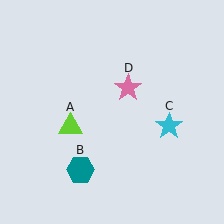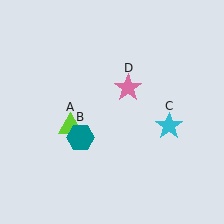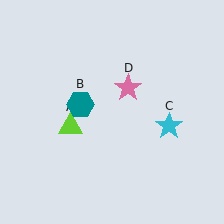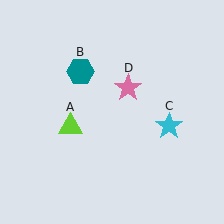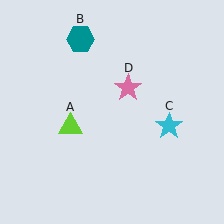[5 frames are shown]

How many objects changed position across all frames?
1 object changed position: teal hexagon (object B).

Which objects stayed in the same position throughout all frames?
Lime triangle (object A) and cyan star (object C) and pink star (object D) remained stationary.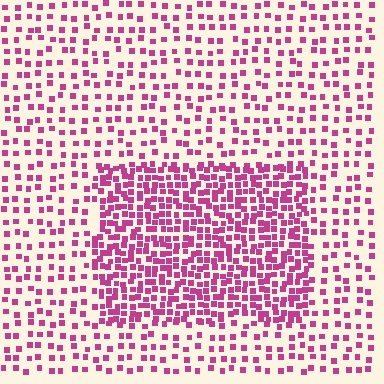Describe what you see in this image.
The image contains small magenta elements arranged at two different densities. A rectangle-shaped region is visible where the elements are more densely packed than the surrounding area.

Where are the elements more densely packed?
The elements are more densely packed inside the rectangle boundary.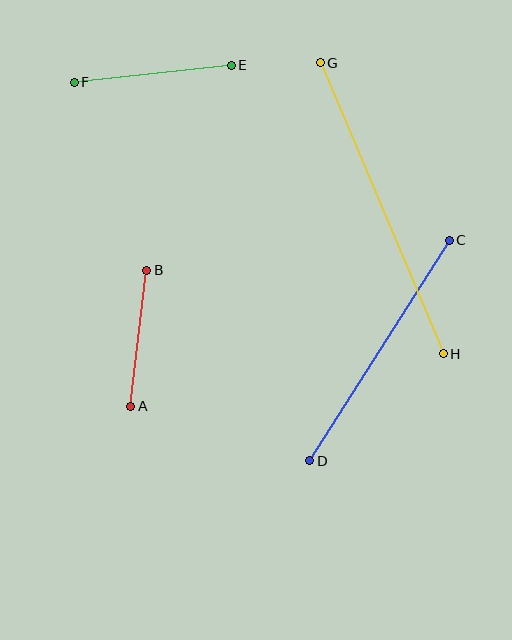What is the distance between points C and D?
The distance is approximately 261 pixels.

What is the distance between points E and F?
The distance is approximately 158 pixels.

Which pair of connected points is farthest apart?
Points G and H are farthest apart.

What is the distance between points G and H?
The distance is approximately 315 pixels.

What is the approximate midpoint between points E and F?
The midpoint is at approximately (153, 74) pixels.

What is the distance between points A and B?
The distance is approximately 137 pixels.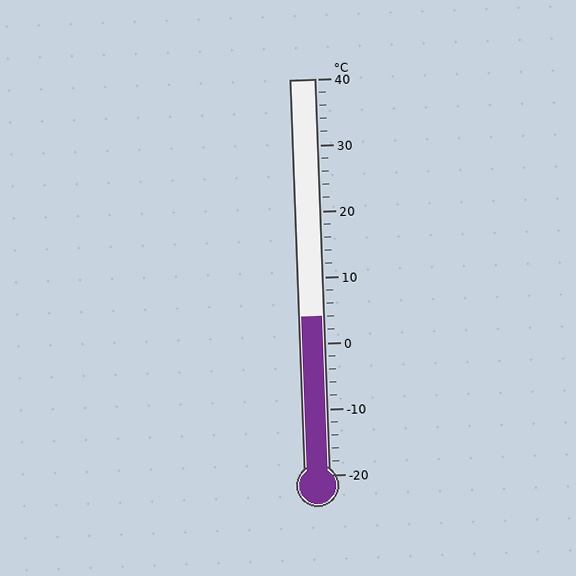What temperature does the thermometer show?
The thermometer shows approximately 4°C.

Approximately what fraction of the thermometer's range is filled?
The thermometer is filled to approximately 40% of its range.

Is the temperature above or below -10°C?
The temperature is above -10°C.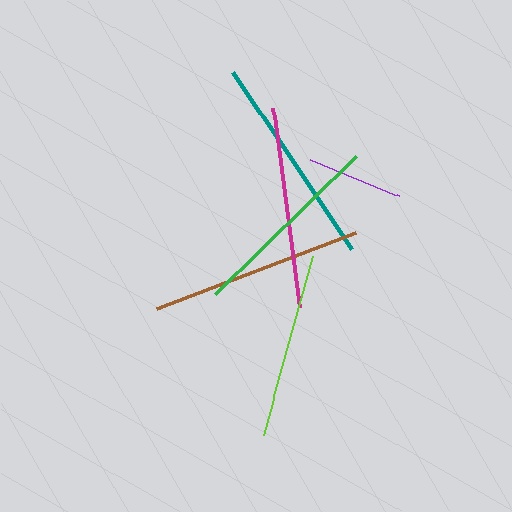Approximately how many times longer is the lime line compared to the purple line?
The lime line is approximately 1.9 times the length of the purple line.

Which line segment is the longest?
The brown line is the longest at approximately 213 pixels.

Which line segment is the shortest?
The purple line is the shortest at approximately 97 pixels.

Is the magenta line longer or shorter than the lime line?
The magenta line is longer than the lime line.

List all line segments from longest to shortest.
From longest to shortest: brown, teal, magenta, green, lime, purple.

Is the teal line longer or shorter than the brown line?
The brown line is longer than the teal line.